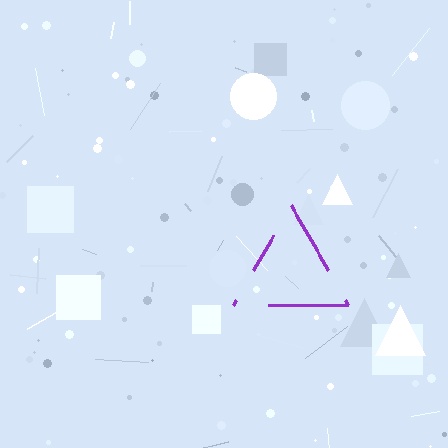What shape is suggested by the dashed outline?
The dashed outline suggests a triangle.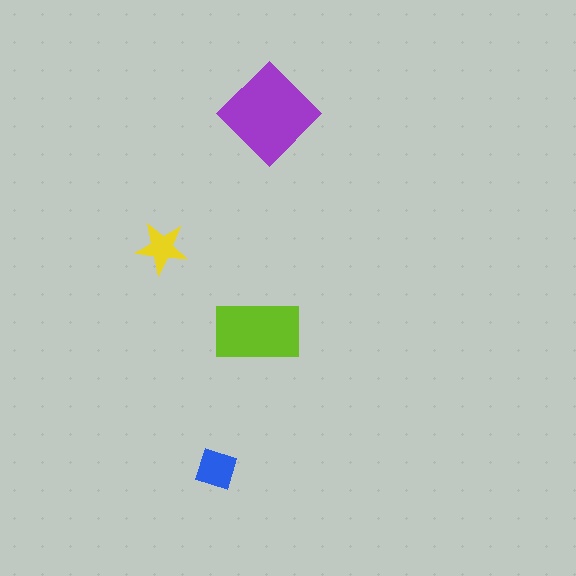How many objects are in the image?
There are 4 objects in the image.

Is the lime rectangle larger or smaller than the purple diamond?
Smaller.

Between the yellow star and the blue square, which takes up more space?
The blue square.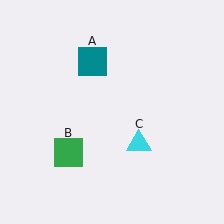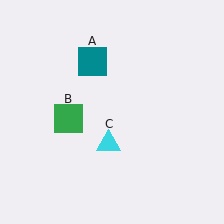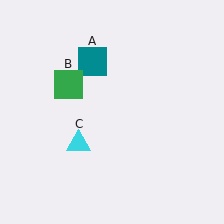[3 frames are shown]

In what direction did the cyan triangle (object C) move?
The cyan triangle (object C) moved left.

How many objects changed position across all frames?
2 objects changed position: green square (object B), cyan triangle (object C).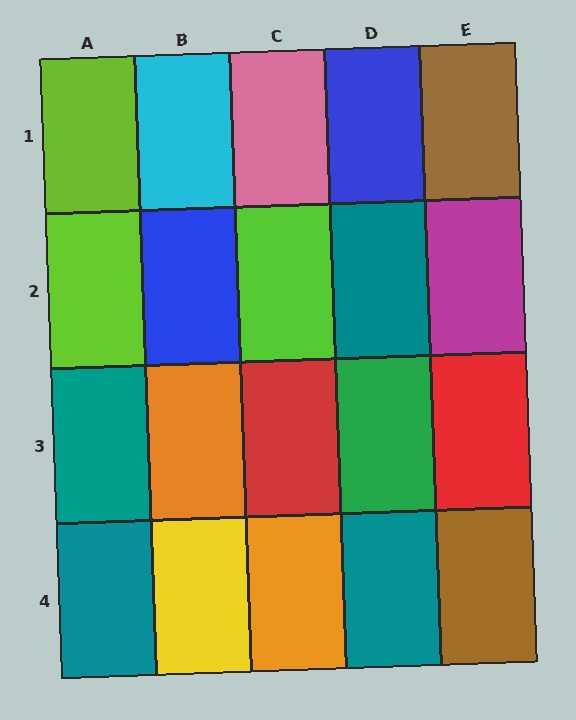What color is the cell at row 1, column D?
Blue.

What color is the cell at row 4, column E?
Brown.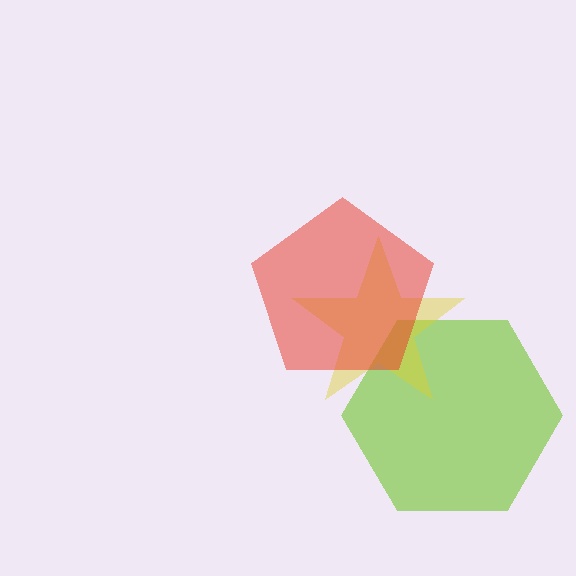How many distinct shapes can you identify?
There are 3 distinct shapes: a lime hexagon, a yellow star, a red pentagon.